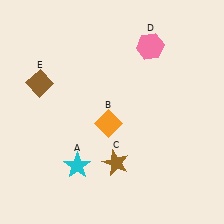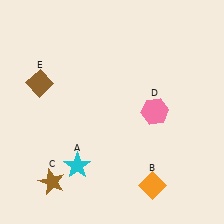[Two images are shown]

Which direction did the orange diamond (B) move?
The orange diamond (B) moved down.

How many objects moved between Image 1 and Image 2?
3 objects moved between the two images.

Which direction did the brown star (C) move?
The brown star (C) moved left.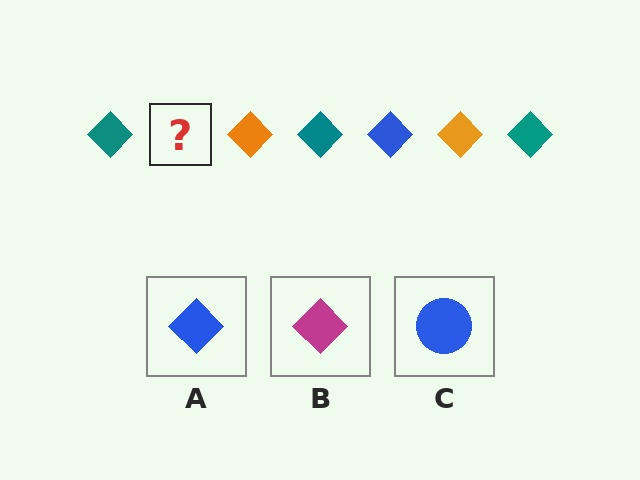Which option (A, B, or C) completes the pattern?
A.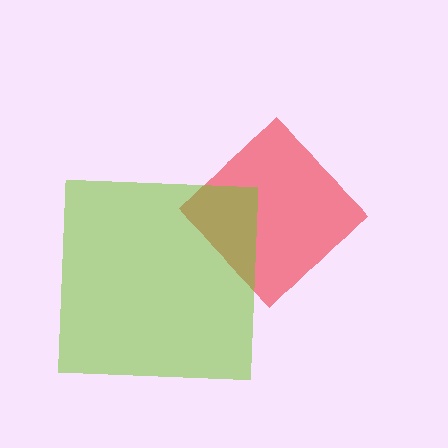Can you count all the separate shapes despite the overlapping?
Yes, there are 2 separate shapes.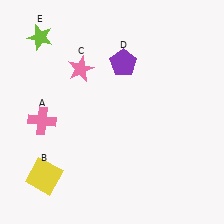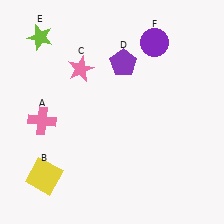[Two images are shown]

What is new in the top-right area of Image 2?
A purple circle (F) was added in the top-right area of Image 2.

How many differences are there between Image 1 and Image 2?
There is 1 difference between the two images.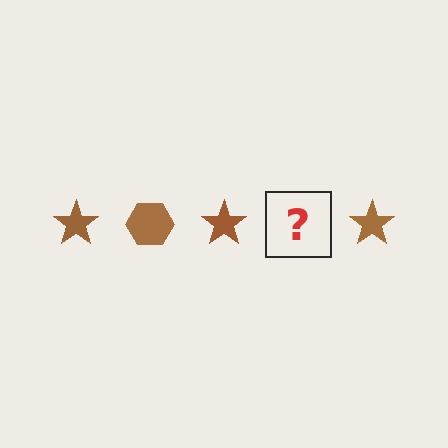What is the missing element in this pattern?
The missing element is a brown hexagon.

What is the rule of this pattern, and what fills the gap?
The rule is that the pattern cycles through star, hexagon shapes in brown. The gap should be filled with a brown hexagon.